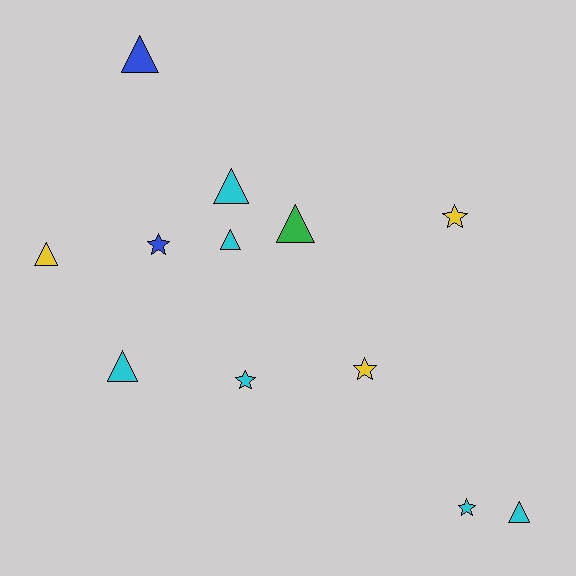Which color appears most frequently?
Cyan, with 6 objects.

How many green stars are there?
There are no green stars.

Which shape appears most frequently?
Triangle, with 7 objects.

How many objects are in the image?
There are 12 objects.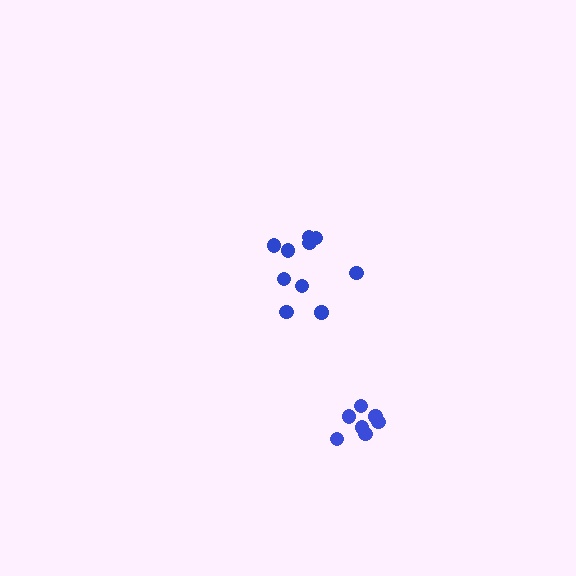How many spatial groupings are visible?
There are 2 spatial groupings.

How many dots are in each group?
Group 1: 10 dots, Group 2: 7 dots (17 total).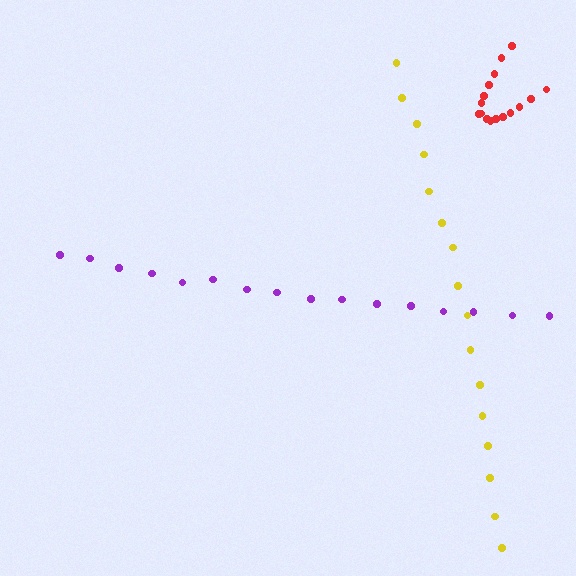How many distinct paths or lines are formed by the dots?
There are 3 distinct paths.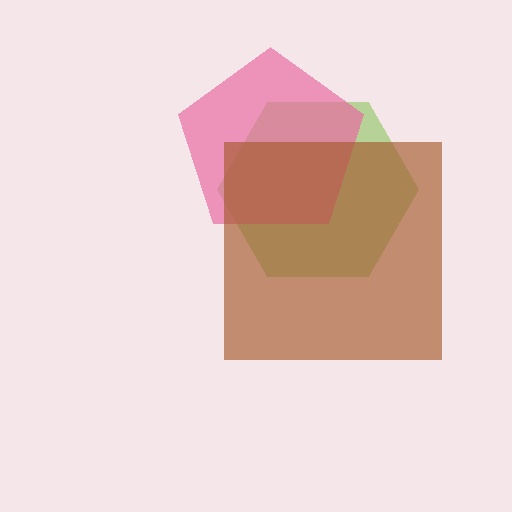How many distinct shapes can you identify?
There are 3 distinct shapes: a lime hexagon, a pink pentagon, a brown square.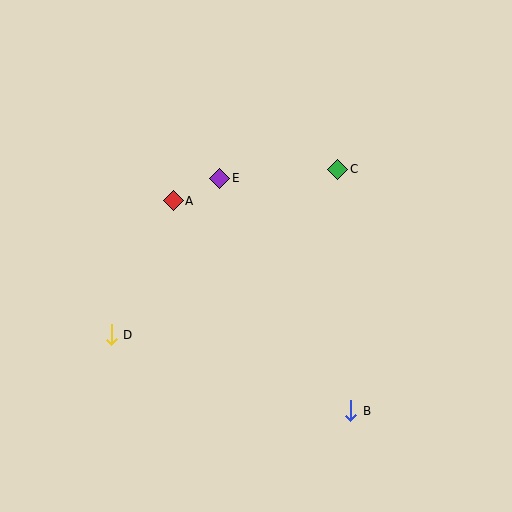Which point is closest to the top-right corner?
Point C is closest to the top-right corner.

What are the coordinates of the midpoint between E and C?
The midpoint between E and C is at (279, 174).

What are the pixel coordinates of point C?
Point C is at (338, 169).